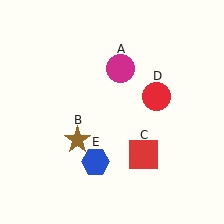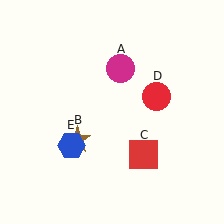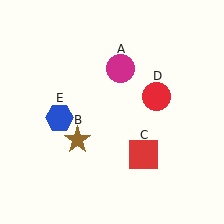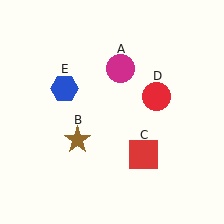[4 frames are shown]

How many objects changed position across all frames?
1 object changed position: blue hexagon (object E).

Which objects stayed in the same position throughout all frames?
Magenta circle (object A) and brown star (object B) and red square (object C) and red circle (object D) remained stationary.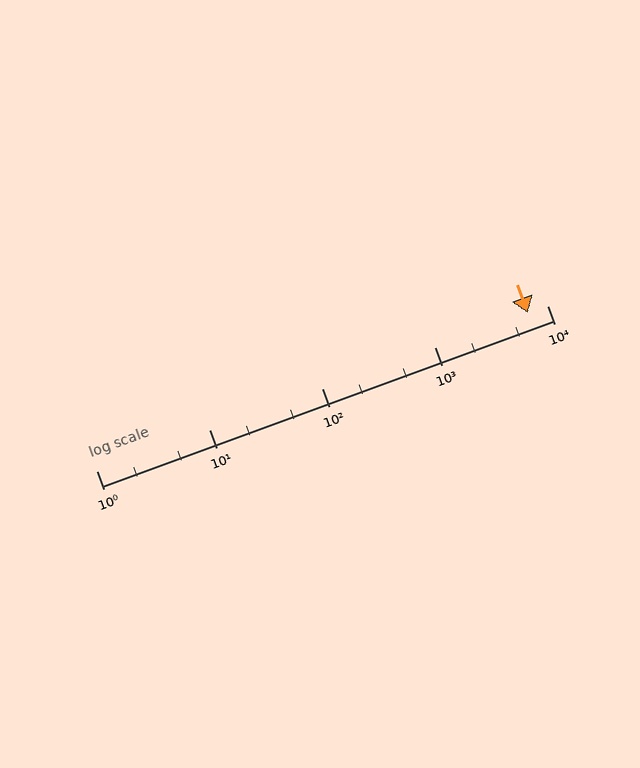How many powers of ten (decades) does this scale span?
The scale spans 4 decades, from 1 to 10000.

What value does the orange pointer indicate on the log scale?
The pointer indicates approximately 6700.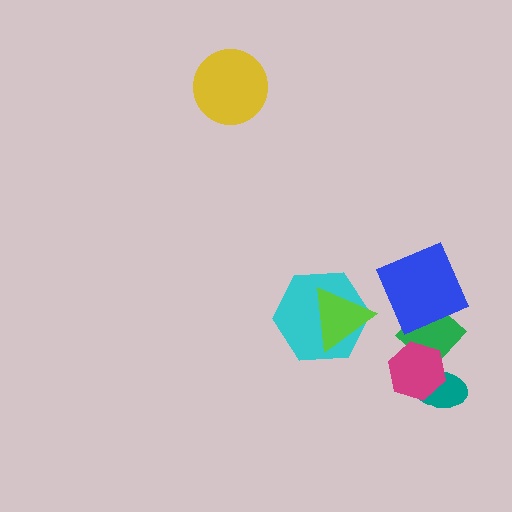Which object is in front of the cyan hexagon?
The lime triangle is in front of the cyan hexagon.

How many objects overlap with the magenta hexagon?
2 objects overlap with the magenta hexagon.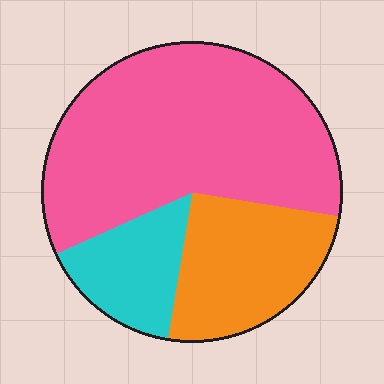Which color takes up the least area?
Cyan, at roughly 15%.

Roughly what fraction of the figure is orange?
Orange covers roughly 25% of the figure.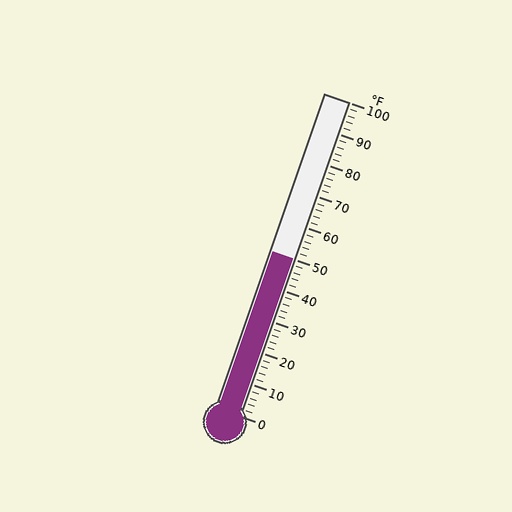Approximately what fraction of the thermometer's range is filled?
The thermometer is filled to approximately 50% of its range.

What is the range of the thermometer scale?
The thermometer scale ranges from 0°F to 100°F.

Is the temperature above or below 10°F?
The temperature is above 10°F.